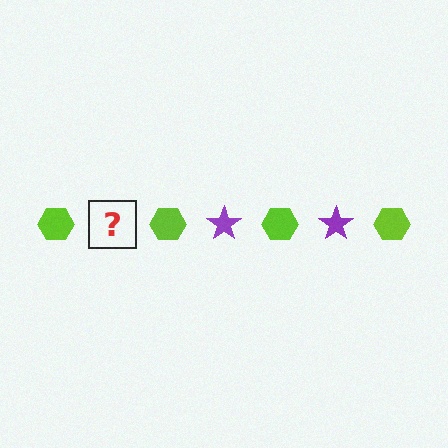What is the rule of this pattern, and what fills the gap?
The rule is that the pattern alternates between lime hexagon and purple star. The gap should be filled with a purple star.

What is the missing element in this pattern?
The missing element is a purple star.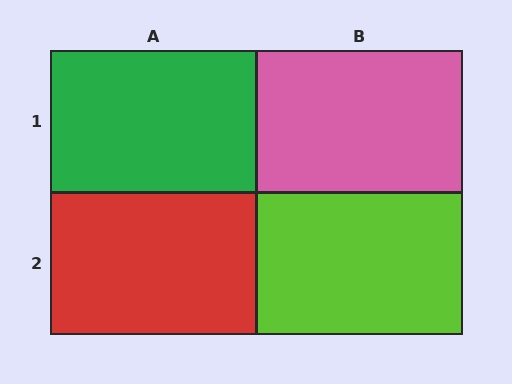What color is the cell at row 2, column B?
Lime.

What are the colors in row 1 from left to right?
Green, pink.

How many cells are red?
1 cell is red.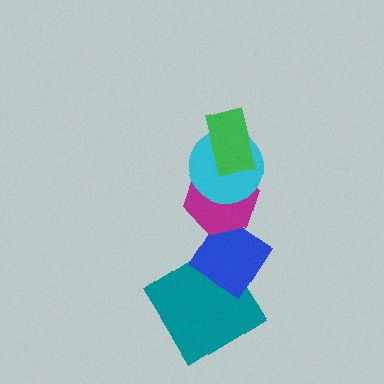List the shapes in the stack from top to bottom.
From top to bottom: the green rectangle, the cyan circle, the magenta hexagon, the blue diamond, the teal diamond.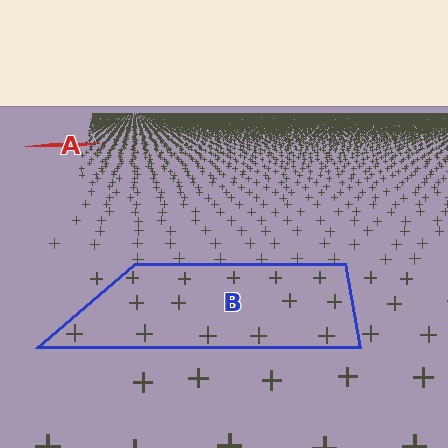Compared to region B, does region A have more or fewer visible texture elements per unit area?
Region A has more texture elements per unit area — they are packed more densely because it is farther away.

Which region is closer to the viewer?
Region B is closer. The texture elements there are larger and more spread out.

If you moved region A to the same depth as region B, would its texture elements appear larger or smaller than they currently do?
They would appear larger. At a closer depth, the same texture elements are projected at a bigger on-screen size.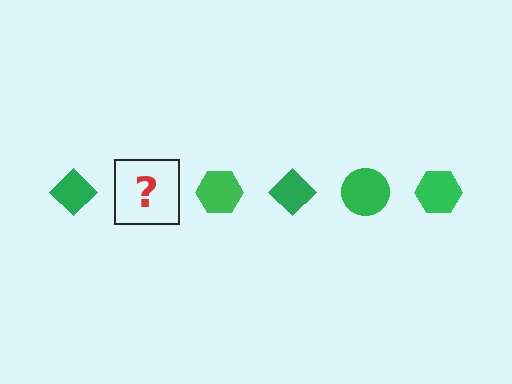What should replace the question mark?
The question mark should be replaced with a green circle.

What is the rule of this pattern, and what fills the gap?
The rule is that the pattern cycles through diamond, circle, hexagon shapes in green. The gap should be filled with a green circle.